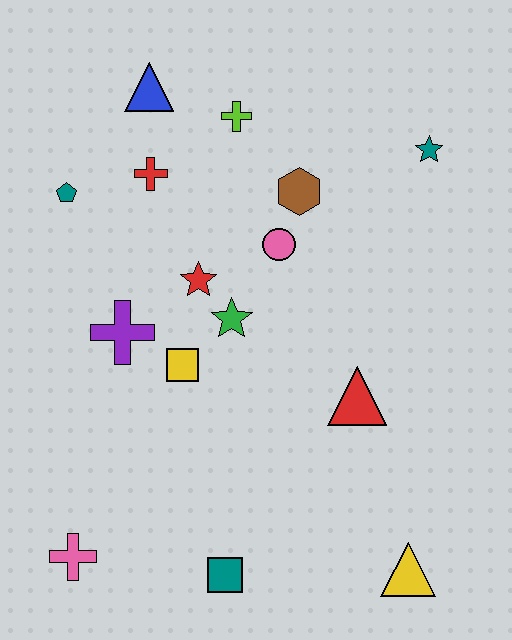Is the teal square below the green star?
Yes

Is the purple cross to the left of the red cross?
Yes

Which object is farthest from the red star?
The yellow triangle is farthest from the red star.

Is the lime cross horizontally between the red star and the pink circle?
Yes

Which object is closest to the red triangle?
The green star is closest to the red triangle.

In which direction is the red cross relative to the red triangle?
The red cross is above the red triangle.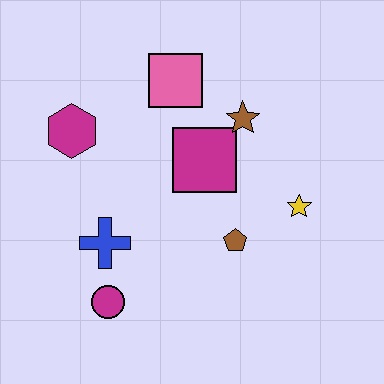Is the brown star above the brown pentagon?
Yes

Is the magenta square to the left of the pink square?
No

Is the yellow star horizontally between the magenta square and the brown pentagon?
No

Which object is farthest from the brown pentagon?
The magenta hexagon is farthest from the brown pentagon.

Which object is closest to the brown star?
The magenta square is closest to the brown star.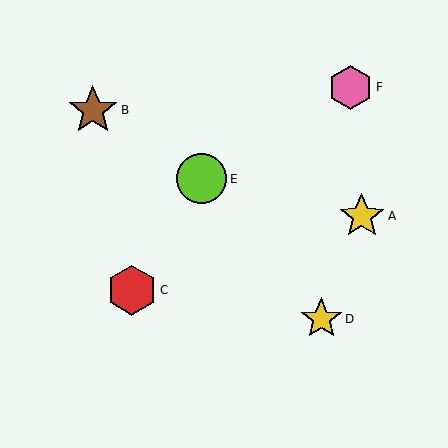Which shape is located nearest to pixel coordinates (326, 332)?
The yellow star (labeled D) at (321, 319) is nearest to that location.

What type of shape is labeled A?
Shape A is a yellow star.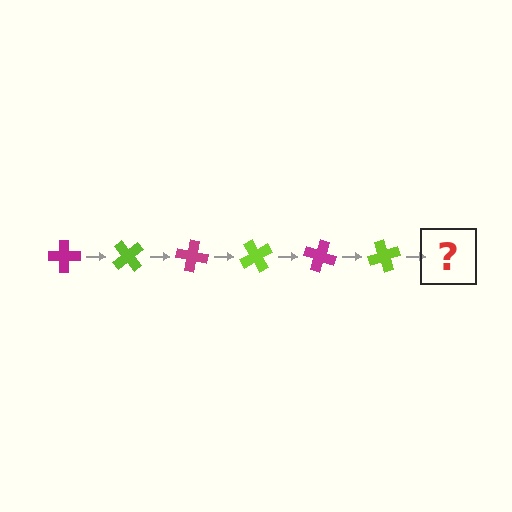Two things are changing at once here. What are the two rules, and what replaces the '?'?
The two rules are that it rotates 50 degrees each step and the color cycles through magenta and lime. The '?' should be a magenta cross, rotated 300 degrees from the start.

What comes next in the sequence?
The next element should be a magenta cross, rotated 300 degrees from the start.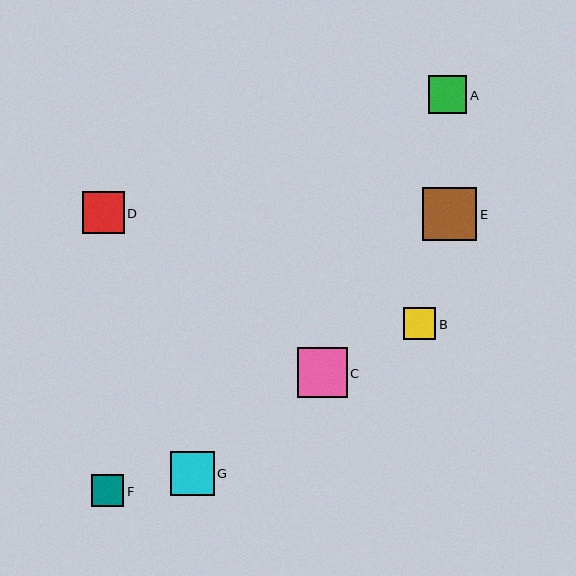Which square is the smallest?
Square B is the smallest with a size of approximately 32 pixels.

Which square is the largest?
Square E is the largest with a size of approximately 54 pixels.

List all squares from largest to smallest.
From largest to smallest: E, C, G, D, A, F, B.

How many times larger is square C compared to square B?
Square C is approximately 1.5 times the size of square B.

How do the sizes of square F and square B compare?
Square F and square B are approximately the same size.